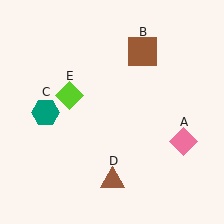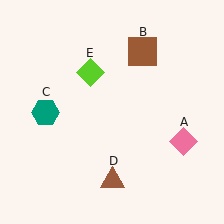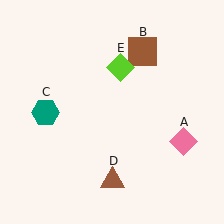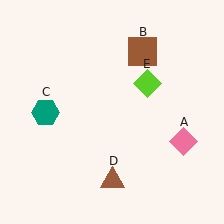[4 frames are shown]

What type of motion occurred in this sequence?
The lime diamond (object E) rotated clockwise around the center of the scene.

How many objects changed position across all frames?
1 object changed position: lime diamond (object E).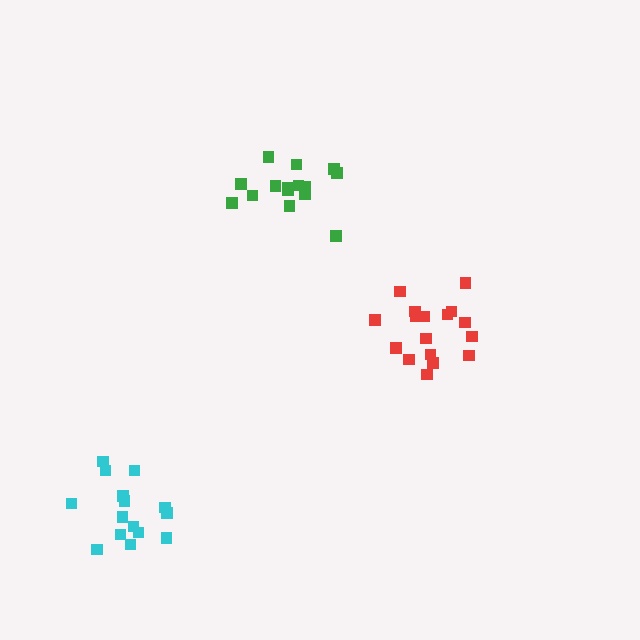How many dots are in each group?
Group 1: 15 dots, Group 2: 15 dots, Group 3: 17 dots (47 total).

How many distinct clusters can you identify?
There are 3 distinct clusters.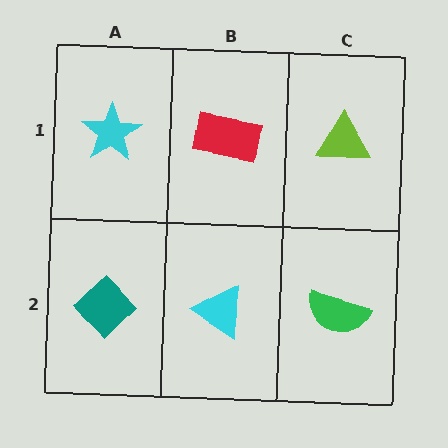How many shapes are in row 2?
3 shapes.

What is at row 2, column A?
A teal diamond.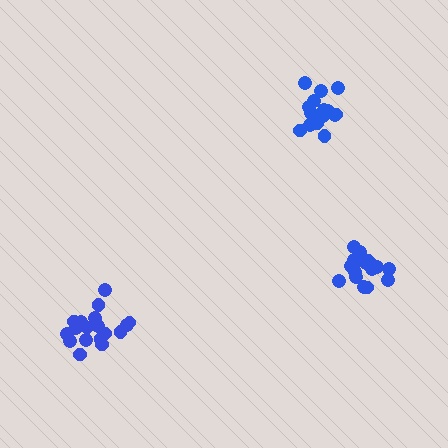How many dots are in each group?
Group 1: 18 dots, Group 2: 18 dots, Group 3: 17 dots (53 total).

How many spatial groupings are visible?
There are 3 spatial groupings.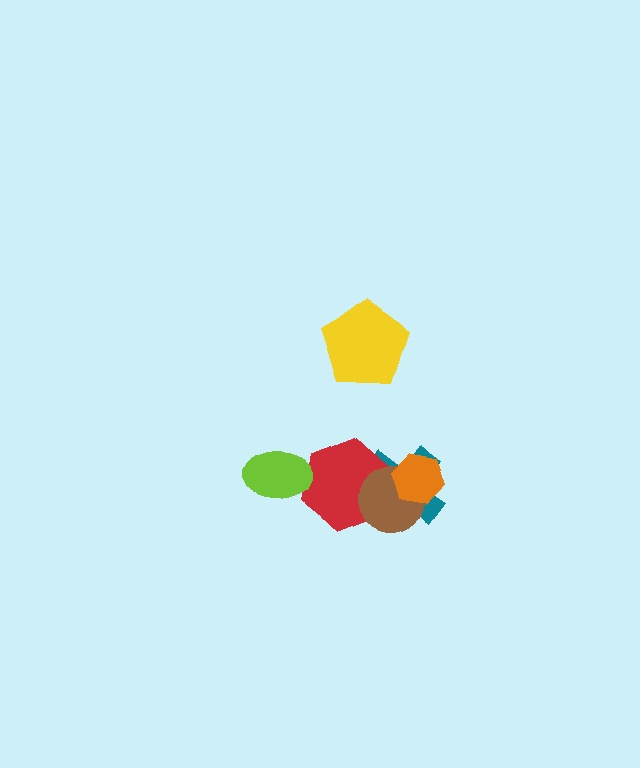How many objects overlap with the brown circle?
3 objects overlap with the brown circle.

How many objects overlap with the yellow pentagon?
0 objects overlap with the yellow pentagon.